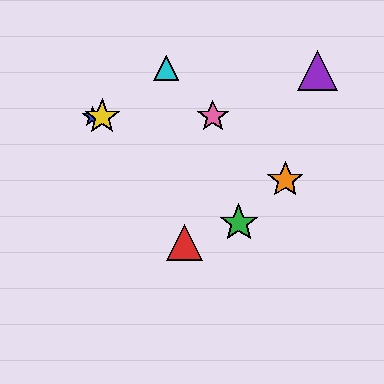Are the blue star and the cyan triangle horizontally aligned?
No, the blue star is at y≈117 and the cyan triangle is at y≈68.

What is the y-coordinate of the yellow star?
The yellow star is at y≈117.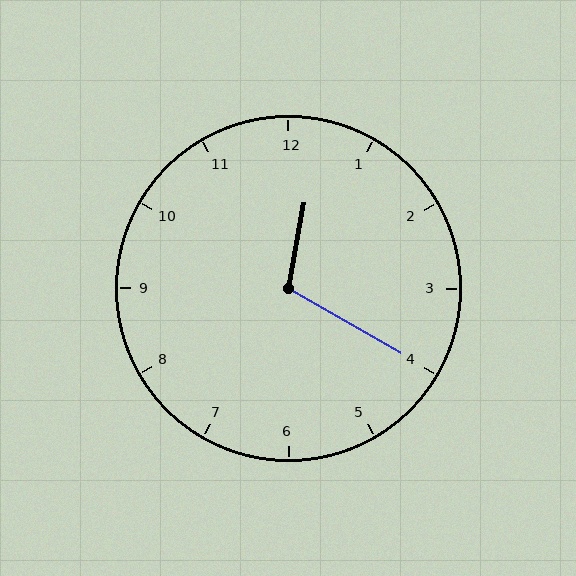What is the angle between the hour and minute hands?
Approximately 110 degrees.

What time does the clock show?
12:20.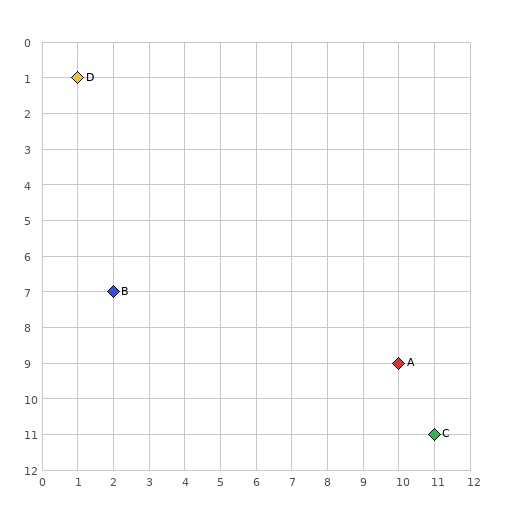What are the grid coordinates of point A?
Point A is at grid coordinates (10, 9).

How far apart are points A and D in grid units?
Points A and D are 9 columns and 8 rows apart (about 12.0 grid units diagonally).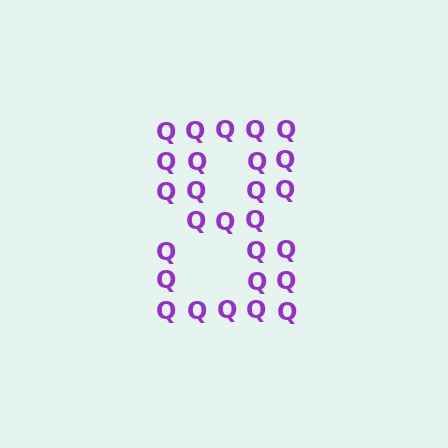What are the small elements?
The small elements are letter Q's.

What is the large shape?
The large shape is the digit 8.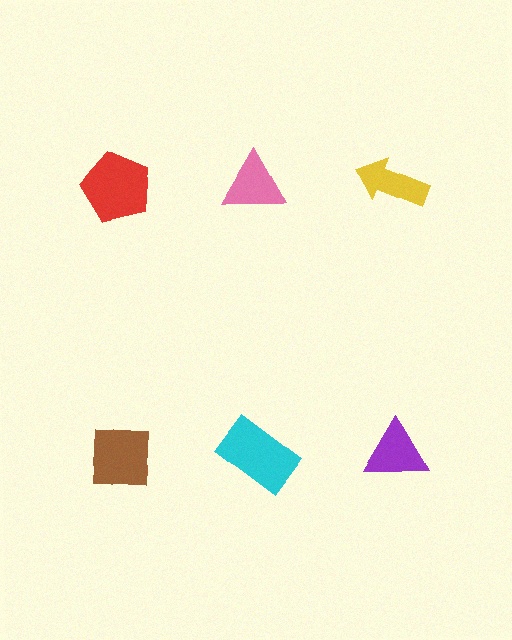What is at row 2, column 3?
A purple triangle.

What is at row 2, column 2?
A cyan rectangle.